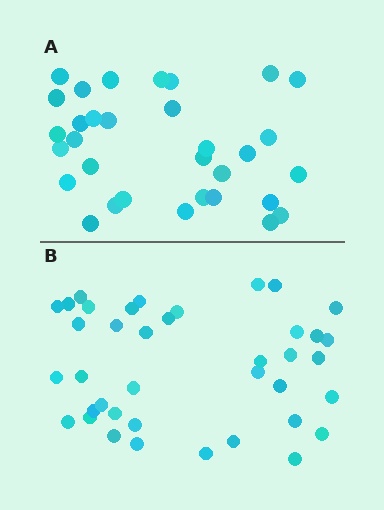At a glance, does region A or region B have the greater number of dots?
Region B (the bottom region) has more dots.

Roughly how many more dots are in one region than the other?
Region B has roughly 8 or so more dots than region A.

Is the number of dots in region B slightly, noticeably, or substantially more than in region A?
Region B has only slightly more — the two regions are fairly close. The ratio is roughly 1.2 to 1.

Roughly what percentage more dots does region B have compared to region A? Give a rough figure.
About 20% more.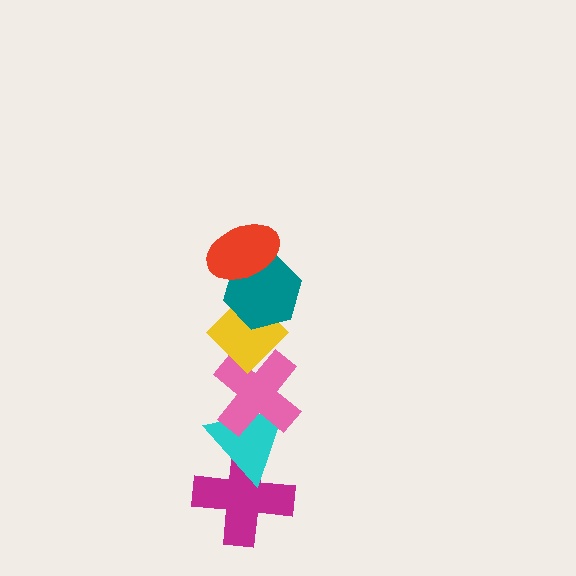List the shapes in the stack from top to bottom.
From top to bottom: the red ellipse, the teal hexagon, the yellow diamond, the pink cross, the cyan triangle, the magenta cross.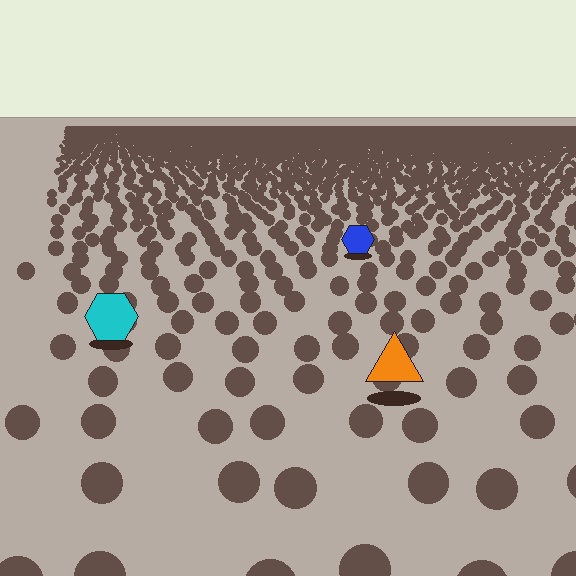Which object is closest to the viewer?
The orange triangle is closest. The texture marks near it are larger and more spread out.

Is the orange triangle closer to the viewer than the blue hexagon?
Yes. The orange triangle is closer — you can tell from the texture gradient: the ground texture is coarser near it.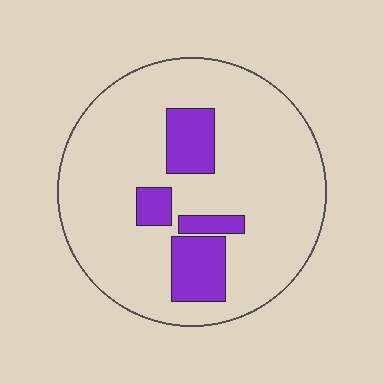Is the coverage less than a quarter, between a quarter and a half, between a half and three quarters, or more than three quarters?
Less than a quarter.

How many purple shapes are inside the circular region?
4.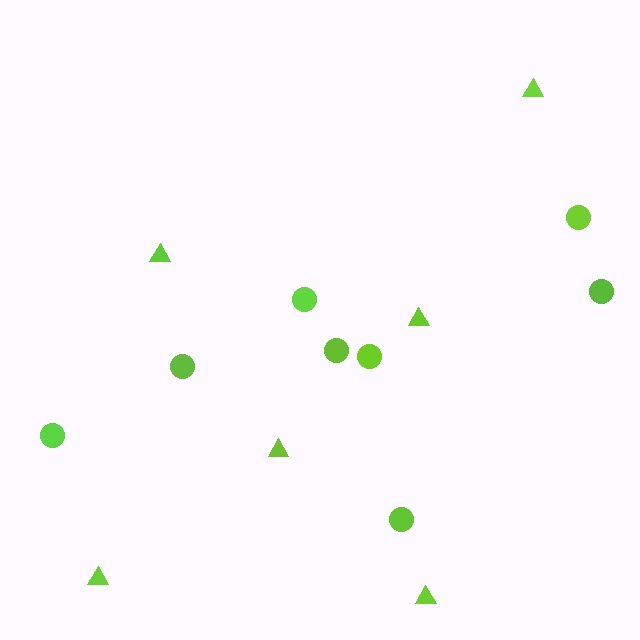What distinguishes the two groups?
There are 2 groups: one group of triangles (6) and one group of circles (8).